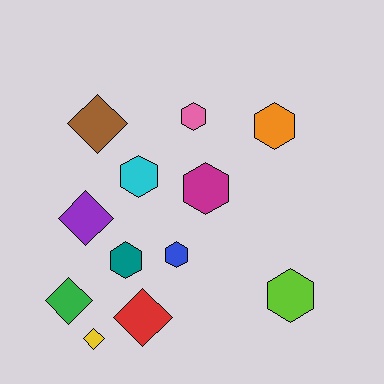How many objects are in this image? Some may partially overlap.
There are 12 objects.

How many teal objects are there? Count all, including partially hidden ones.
There is 1 teal object.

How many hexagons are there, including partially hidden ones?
There are 7 hexagons.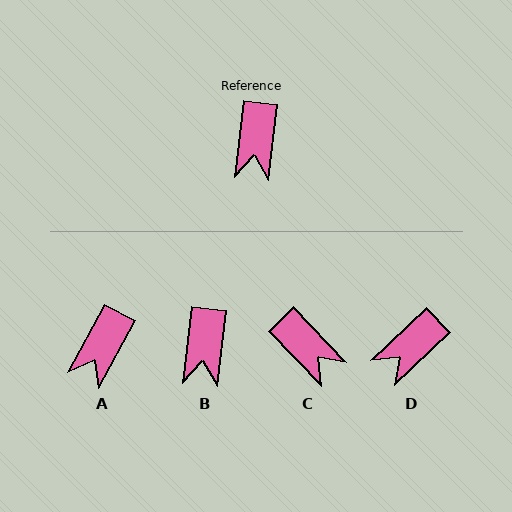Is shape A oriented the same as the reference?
No, it is off by about 22 degrees.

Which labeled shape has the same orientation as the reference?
B.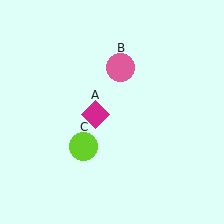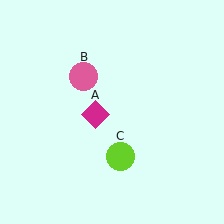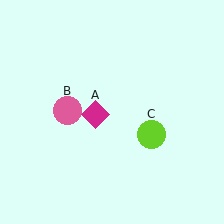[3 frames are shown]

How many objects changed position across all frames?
2 objects changed position: pink circle (object B), lime circle (object C).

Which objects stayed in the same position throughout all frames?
Magenta diamond (object A) remained stationary.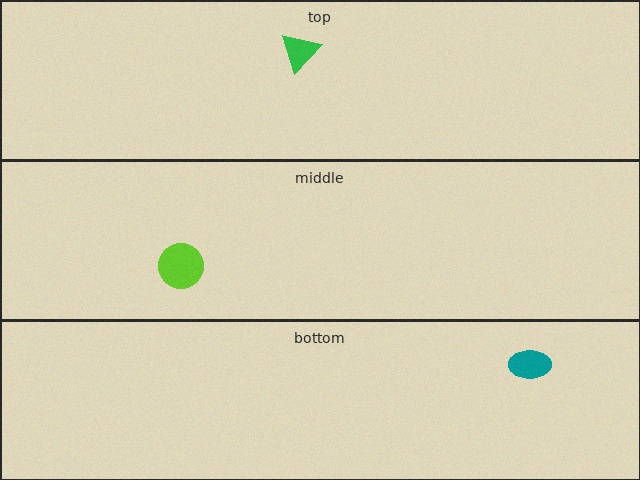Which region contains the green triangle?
The top region.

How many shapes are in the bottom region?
1.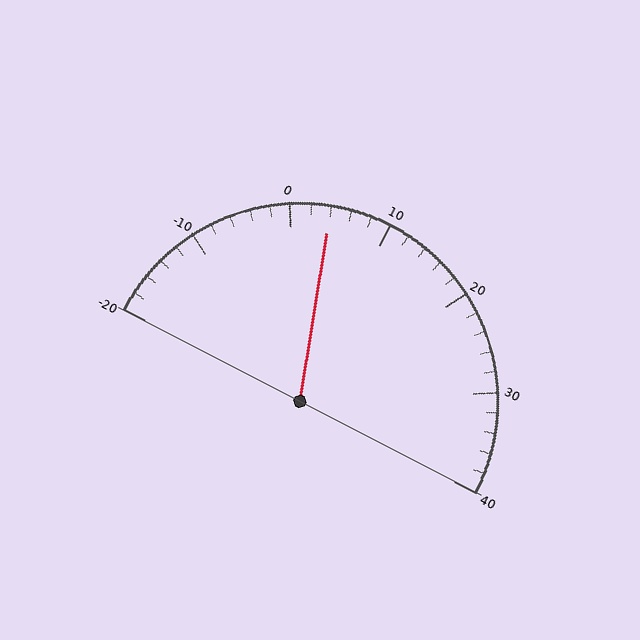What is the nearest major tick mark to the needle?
The nearest major tick mark is 0.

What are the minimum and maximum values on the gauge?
The gauge ranges from -20 to 40.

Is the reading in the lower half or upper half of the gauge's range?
The reading is in the lower half of the range (-20 to 40).